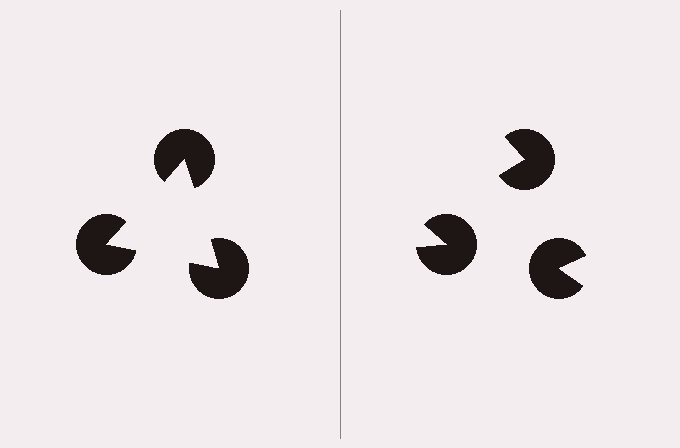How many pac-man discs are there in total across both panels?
6 — 3 on each side.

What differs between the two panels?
The pac-man discs are positioned identically on both sides; only the wedge orientations differ. On the left they align to a triangle; on the right they are misaligned.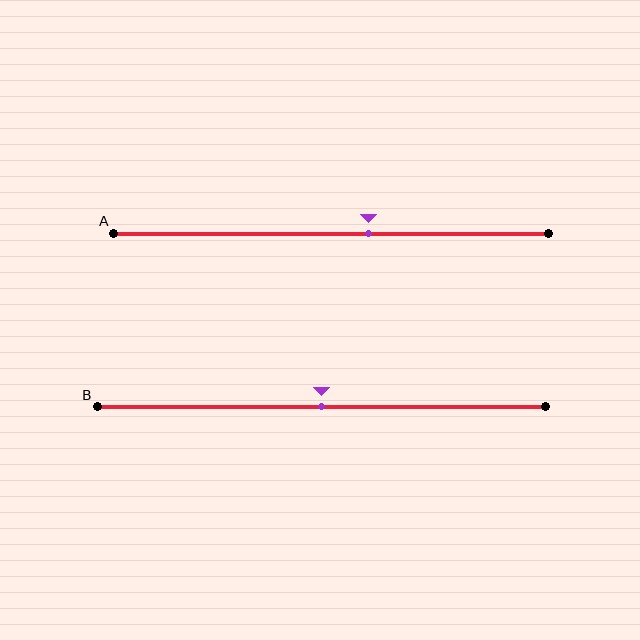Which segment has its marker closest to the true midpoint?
Segment B has its marker closest to the true midpoint.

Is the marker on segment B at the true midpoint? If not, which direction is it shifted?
Yes, the marker on segment B is at the true midpoint.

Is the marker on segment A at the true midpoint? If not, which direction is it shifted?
No, the marker on segment A is shifted to the right by about 9% of the segment length.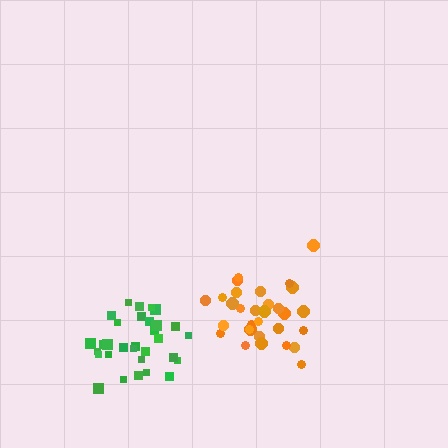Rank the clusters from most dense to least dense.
orange, green.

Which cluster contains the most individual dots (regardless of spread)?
Green (31).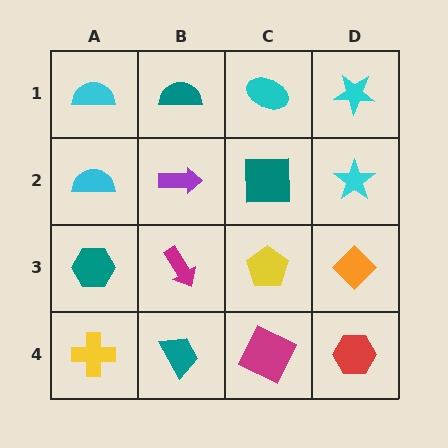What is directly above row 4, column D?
An orange diamond.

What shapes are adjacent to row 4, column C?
A yellow pentagon (row 3, column C), a teal trapezoid (row 4, column B), a red hexagon (row 4, column D).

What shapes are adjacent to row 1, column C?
A teal square (row 2, column C), a teal semicircle (row 1, column B), a cyan star (row 1, column D).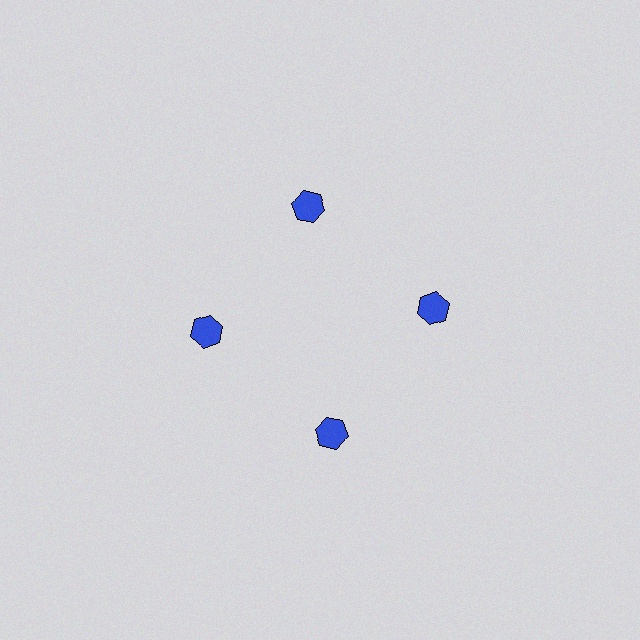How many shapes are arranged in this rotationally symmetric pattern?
There are 4 shapes, arranged in 4 groups of 1.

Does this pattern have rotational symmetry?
Yes, this pattern has 4-fold rotational symmetry. It looks the same after rotating 90 degrees around the center.